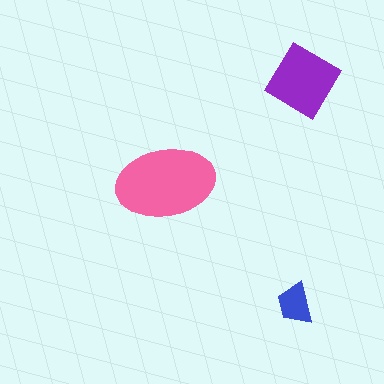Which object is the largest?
The pink ellipse.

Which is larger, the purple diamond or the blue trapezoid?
The purple diamond.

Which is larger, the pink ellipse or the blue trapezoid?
The pink ellipse.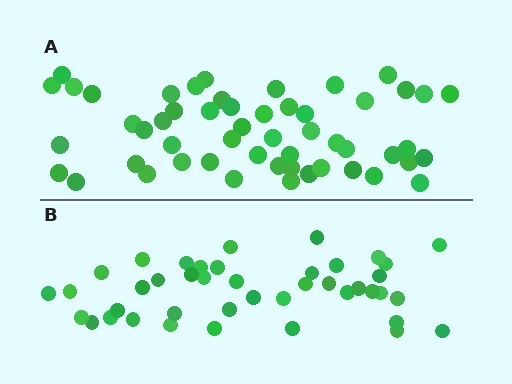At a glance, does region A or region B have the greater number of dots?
Region A (the top region) has more dots.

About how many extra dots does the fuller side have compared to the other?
Region A has roughly 12 or so more dots than region B.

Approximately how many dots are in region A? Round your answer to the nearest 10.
About 50 dots. (The exact count is 53, which rounds to 50.)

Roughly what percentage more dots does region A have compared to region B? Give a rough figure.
About 25% more.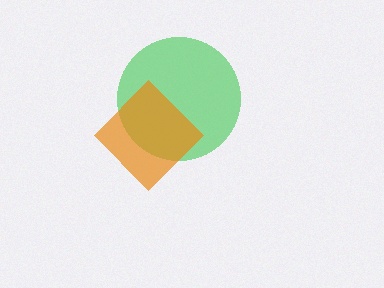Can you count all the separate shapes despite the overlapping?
Yes, there are 2 separate shapes.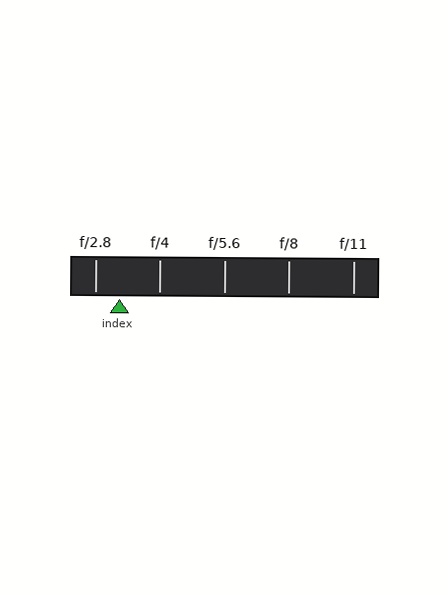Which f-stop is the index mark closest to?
The index mark is closest to f/2.8.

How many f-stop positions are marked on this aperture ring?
There are 5 f-stop positions marked.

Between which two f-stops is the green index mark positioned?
The index mark is between f/2.8 and f/4.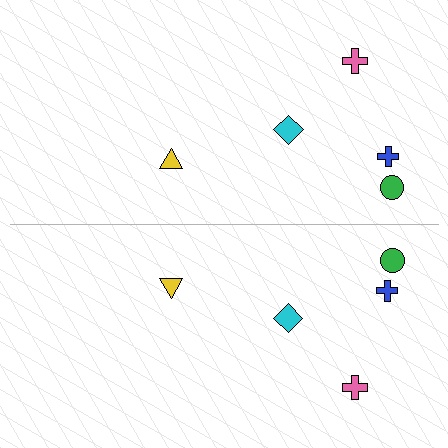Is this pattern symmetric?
Yes, this pattern has bilateral (reflection) symmetry.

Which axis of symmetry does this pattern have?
The pattern has a horizontal axis of symmetry running through the center of the image.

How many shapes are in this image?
There are 10 shapes in this image.